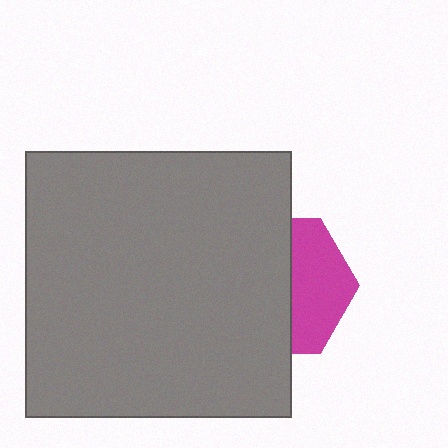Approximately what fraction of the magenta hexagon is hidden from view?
Roughly 59% of the magenta hexagon is hidden behind the gray square.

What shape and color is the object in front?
The object in front is a gray square.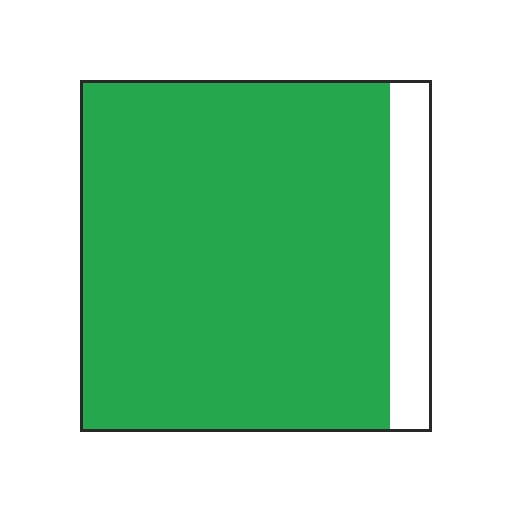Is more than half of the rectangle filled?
Yes.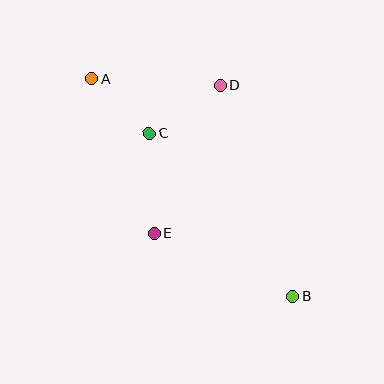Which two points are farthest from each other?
Points A and B are farthest from each other.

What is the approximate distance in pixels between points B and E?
The distance between B and E is approximately 151 pixels.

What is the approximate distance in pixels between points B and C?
The distance between B and C is approximately 217 pixels.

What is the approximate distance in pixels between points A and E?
The distance between A and E is approximately 167 pixels.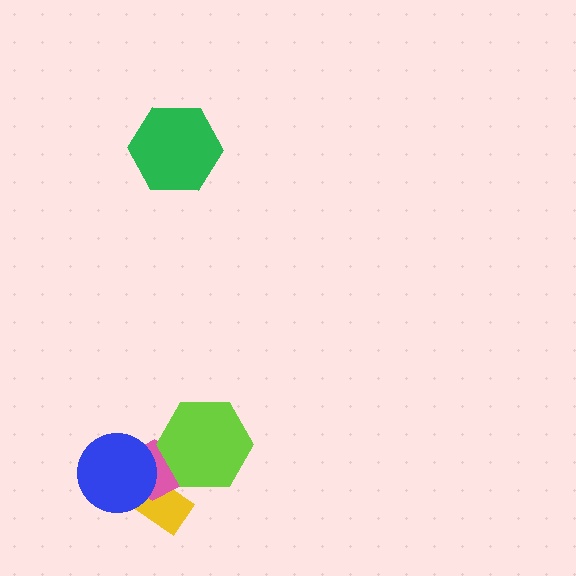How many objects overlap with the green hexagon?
0 objects overlap with the green hexagon.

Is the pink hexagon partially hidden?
Yes, it is partially covered by another shape.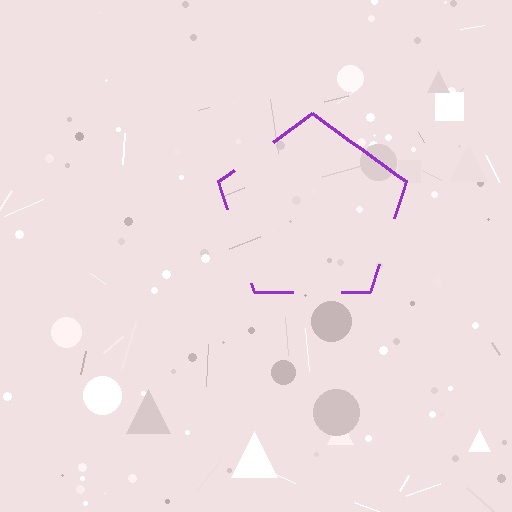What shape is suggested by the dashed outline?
The dashed outline suggests a pentagon.